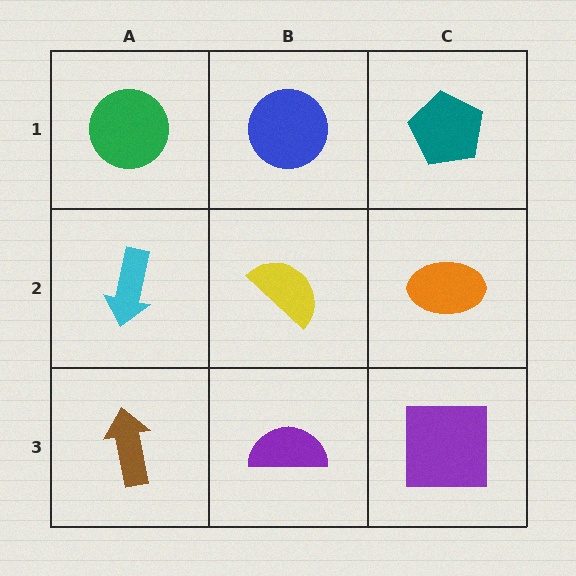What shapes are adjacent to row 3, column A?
A cyan arrow (row 2, column A), a purple semicircle (row 3, column B).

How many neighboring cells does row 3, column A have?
2.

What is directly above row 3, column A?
A cyan arrow.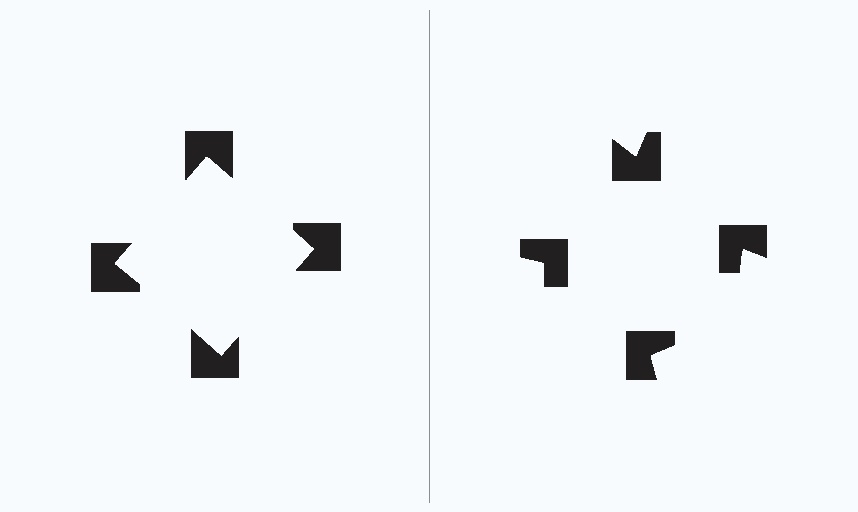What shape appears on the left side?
An illusory square.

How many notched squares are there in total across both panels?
8 — 4 on each side.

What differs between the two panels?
The notched squares are positioned identically on both sides; only the wedge orientations differ. On the left they align to a square; on the right they are misaligned.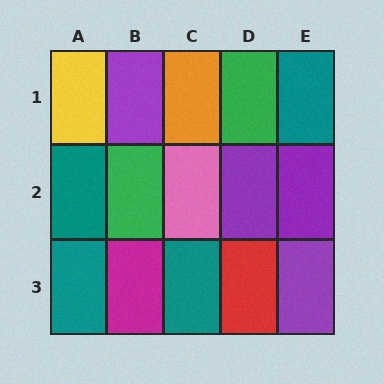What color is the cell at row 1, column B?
Purple.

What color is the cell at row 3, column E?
Purple.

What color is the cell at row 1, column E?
Teal.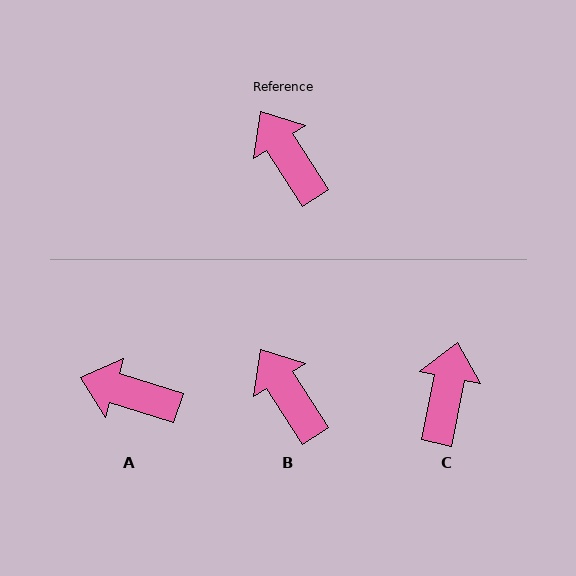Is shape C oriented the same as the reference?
No, it is off by about 45 degrees.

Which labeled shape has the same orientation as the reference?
B.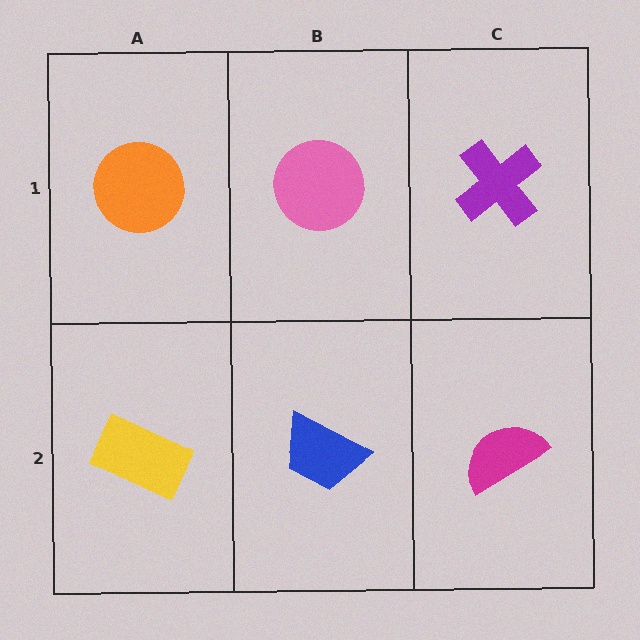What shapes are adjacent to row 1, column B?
A blue trapezoid (row 2, column B), an orange circle (row 1, column A), a purple cross (row 1, column C).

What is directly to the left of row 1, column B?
An orange circle.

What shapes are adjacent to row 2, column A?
An orange circle (row 1, column A), a blue trapezoid (row 2, column B).